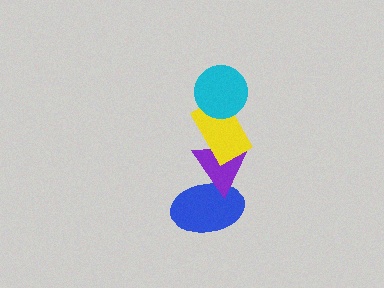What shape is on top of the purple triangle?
The yellow rectangle is on top of the purple triangle.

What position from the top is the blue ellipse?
The blue ellipse is 4th from the top.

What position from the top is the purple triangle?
The purple triangle is 3rd from the top.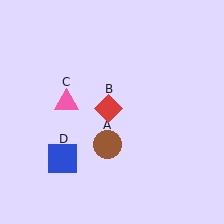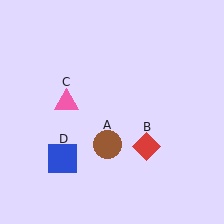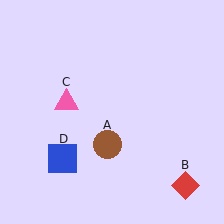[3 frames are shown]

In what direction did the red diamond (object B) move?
The red diamond (object B) moved down and to the right.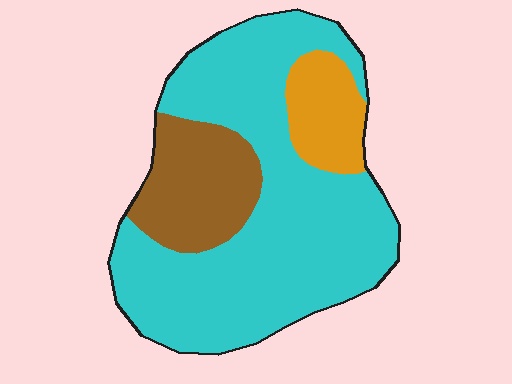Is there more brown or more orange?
Brown.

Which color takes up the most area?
Cyan, at roughly 70%.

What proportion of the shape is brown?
Brown takes up about one fifth (1/5) of the shape.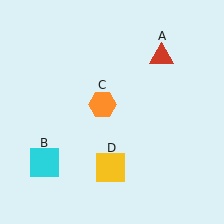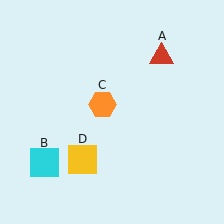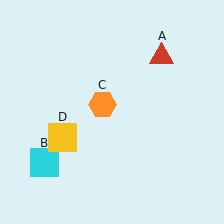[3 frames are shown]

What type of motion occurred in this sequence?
The yellow square (object D) rotated clockwise around the center of the scene.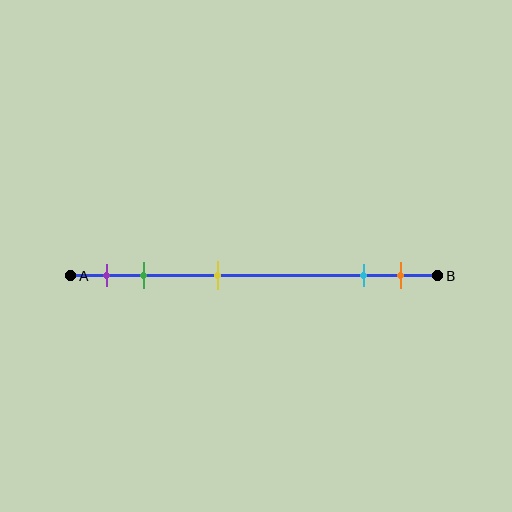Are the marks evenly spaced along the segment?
No, the marks are not evenly spaced.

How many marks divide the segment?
There are 5 marks dividing the segment.